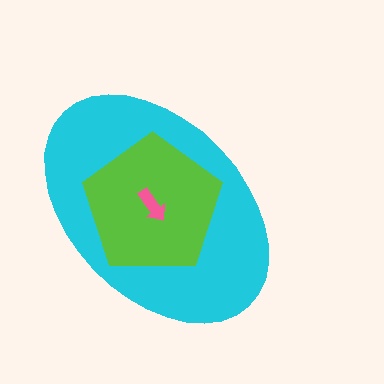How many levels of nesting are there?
3.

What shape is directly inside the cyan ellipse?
The lime pentagon.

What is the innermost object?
The pink arrow.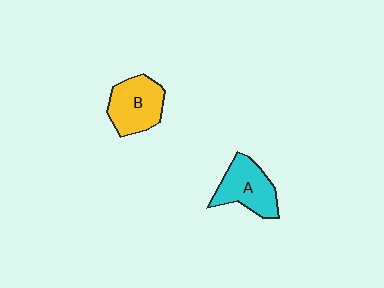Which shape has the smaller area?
Shape A (cyan).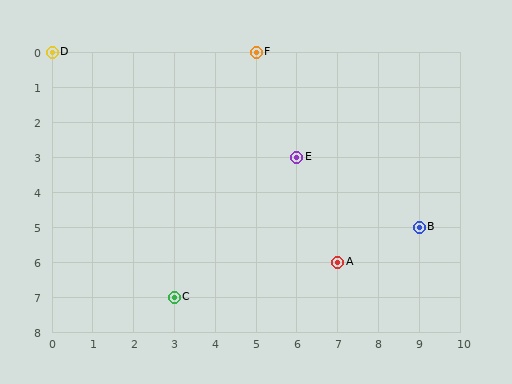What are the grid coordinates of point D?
Point D is at grid coordinates (0, 0).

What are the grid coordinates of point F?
Point F is at grid coordinates (5, 0).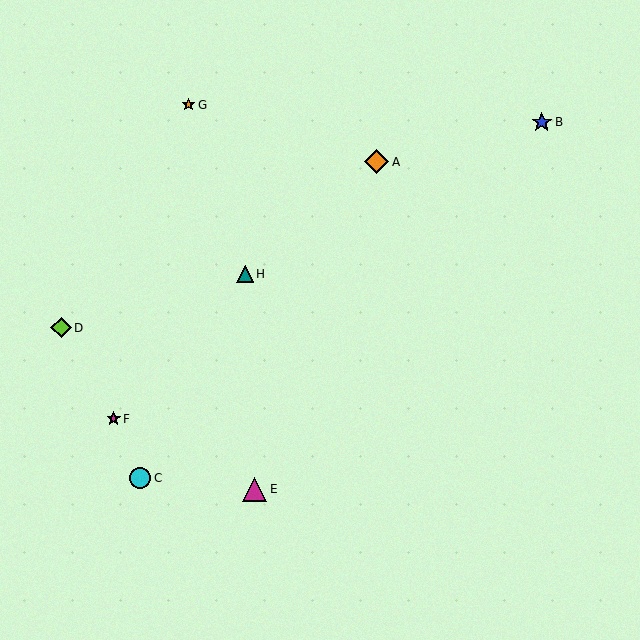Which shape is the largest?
The orange diamond (labeled A) is the largest.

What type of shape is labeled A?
Shape A is an orange diamond.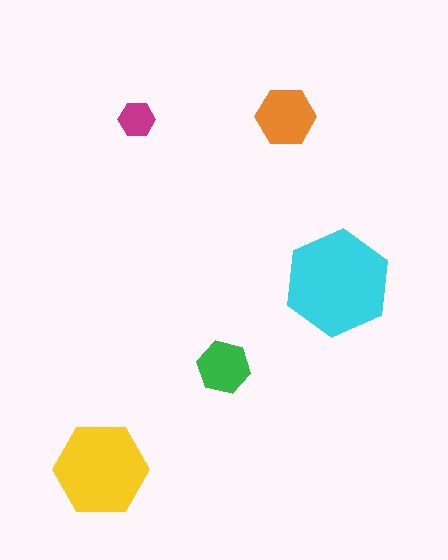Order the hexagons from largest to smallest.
the cyan one, the yellow one, the orange one, the green one, the magenta one.